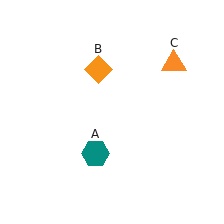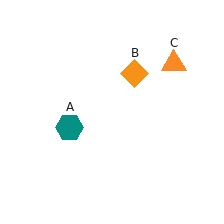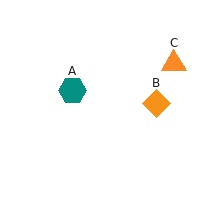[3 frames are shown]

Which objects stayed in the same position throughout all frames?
Orange triangle (object C) remained stationary.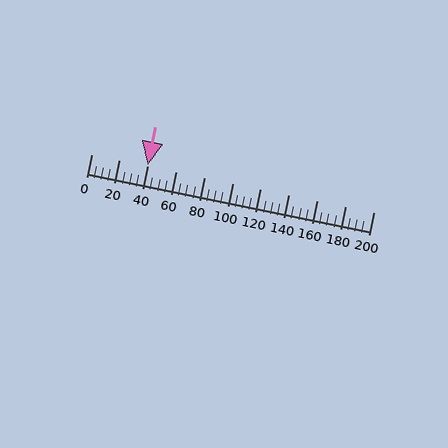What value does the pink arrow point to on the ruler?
The pink arrow points to approximately 40.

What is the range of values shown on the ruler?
The ruler shows values from 0 to 200.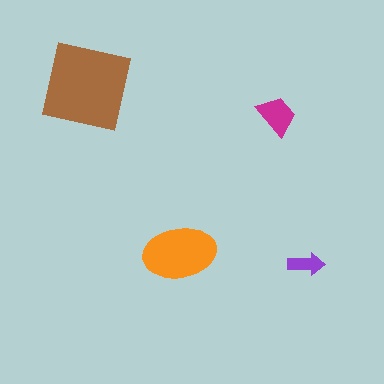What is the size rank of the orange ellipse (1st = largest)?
2nd.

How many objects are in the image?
There are 4 objects in the image.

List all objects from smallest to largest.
The purple arrow, the magenta trapezoid, the orange ellipse, the brown square.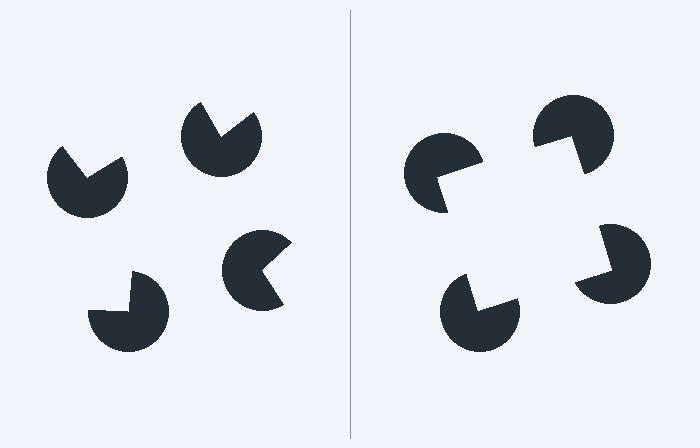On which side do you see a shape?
An illusory square appears on the right side. On the left side the wedge cuts are rotated, so no coherent shape forms.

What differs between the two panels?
The pac-man discs are positioned identically on both sides; only the wedge orientations differ. On the right they align to a square; on the left they are misaligned.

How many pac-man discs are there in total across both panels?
8 — 4 on each side.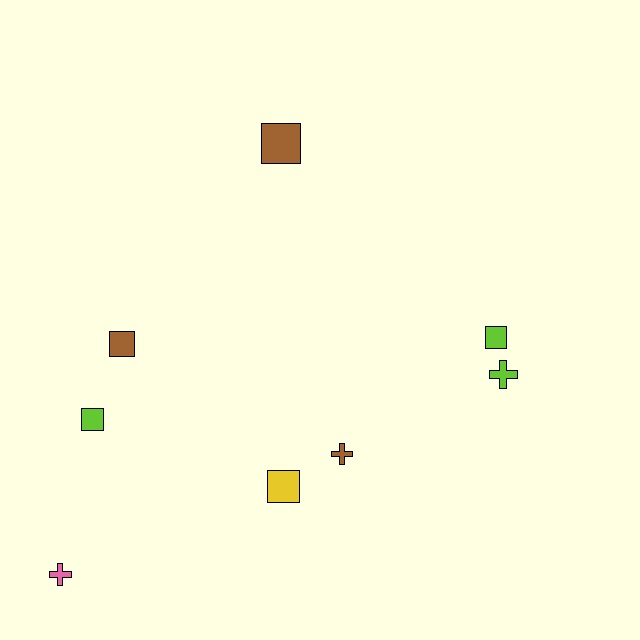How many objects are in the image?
There are 8 objects.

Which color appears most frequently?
Lime, with 3 objects.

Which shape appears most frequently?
Square, with 5 objects.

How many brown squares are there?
There are 2 brown squares.